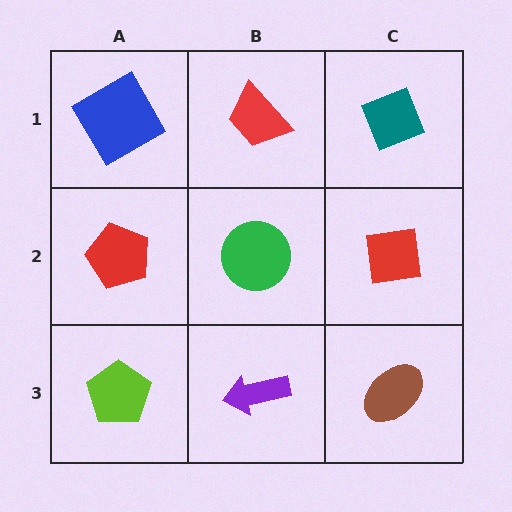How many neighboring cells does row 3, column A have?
2.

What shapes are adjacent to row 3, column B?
A green circle (row 2, column B), a lime pentagon (row 3, column A), a brown ellipse (row 3, column C).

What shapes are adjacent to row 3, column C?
A red square (row 2, column C), a purple arrow (row 3, column B).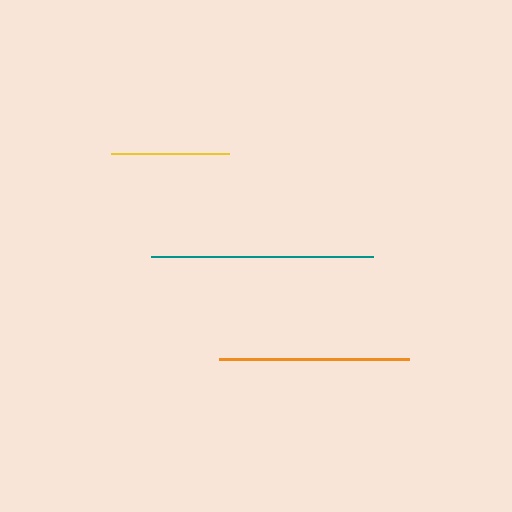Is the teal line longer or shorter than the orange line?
The teal line is longer than the orange line.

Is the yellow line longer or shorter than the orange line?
The orange line is longer than the yellow line.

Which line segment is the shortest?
The yellow line is the shortest at approximately 118 pixels.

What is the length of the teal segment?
The teal segment is approximately 223 pixels long.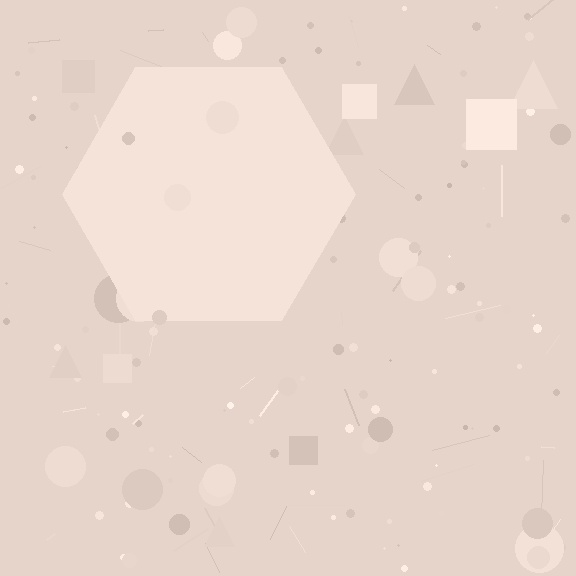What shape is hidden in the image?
A hexagon is hidden in the image.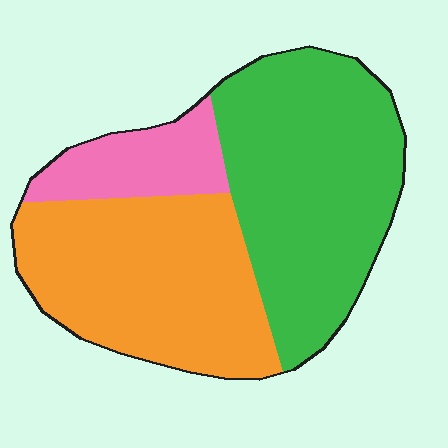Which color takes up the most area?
Green, at roughly 45%.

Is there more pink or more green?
Green.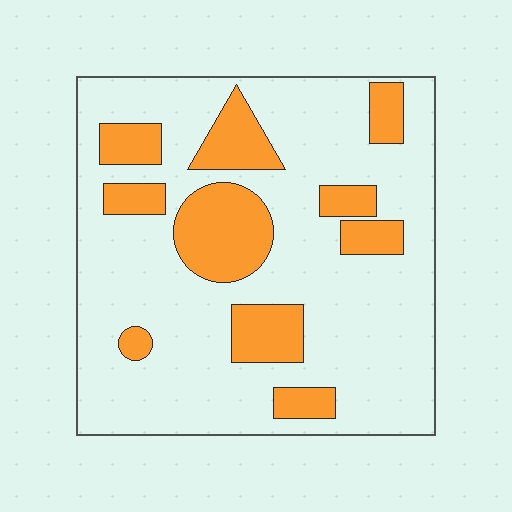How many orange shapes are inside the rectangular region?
10.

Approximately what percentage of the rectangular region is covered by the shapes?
Approximately 25%.